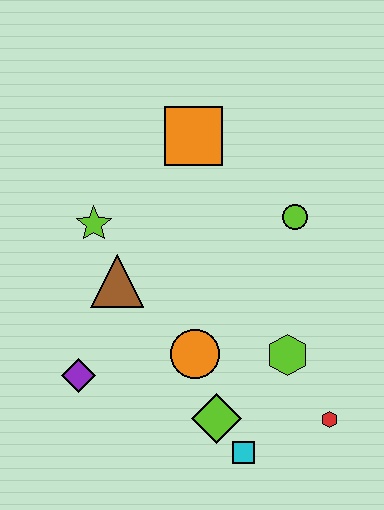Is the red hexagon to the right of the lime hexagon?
Yes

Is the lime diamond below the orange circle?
Yes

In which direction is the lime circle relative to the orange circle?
The lime circle is above the orange circle.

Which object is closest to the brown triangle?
The lime star is closest to the brown triangle.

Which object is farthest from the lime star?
The red hexagon is farthest from the lime star.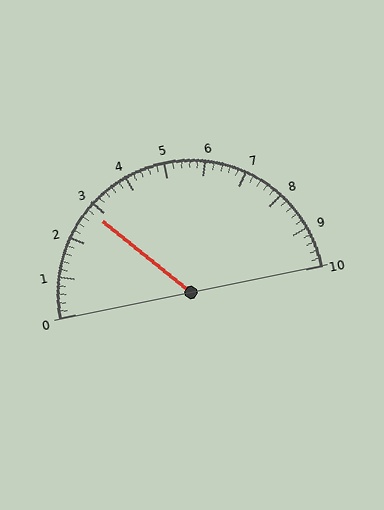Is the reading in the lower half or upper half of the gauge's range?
The reading is in the lower half of the range (0 to 10).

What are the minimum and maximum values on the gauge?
The gauge ranges from 0 to 10.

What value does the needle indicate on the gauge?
The needle indicates approximately 2.8.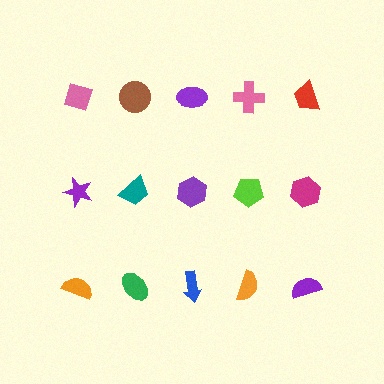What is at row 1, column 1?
A pink diamond.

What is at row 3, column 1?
An orange semicircle.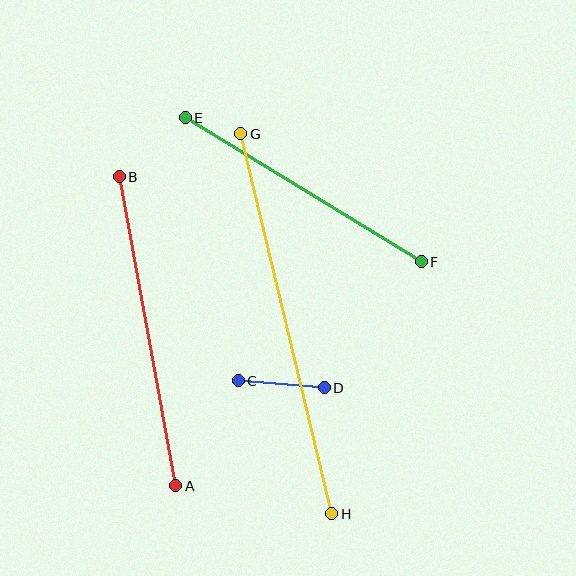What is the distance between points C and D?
The distance is approximately 86 pixels.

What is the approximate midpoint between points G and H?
The midpoint is at approximately (286, 324) pixels.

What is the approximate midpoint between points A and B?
The midpoint is at approximately (147, 331) pixels.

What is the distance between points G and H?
The distance is approximately 391 pixels.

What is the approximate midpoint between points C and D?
The midpoint is at approximately (281, 384) pixels.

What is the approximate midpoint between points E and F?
The midpoint is at approximately (303, 190) pixels.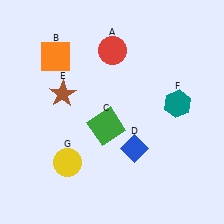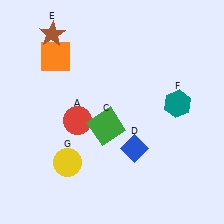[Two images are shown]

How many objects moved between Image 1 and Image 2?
2 objects moved between the two images.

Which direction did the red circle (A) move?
The red circle (A) moved down.